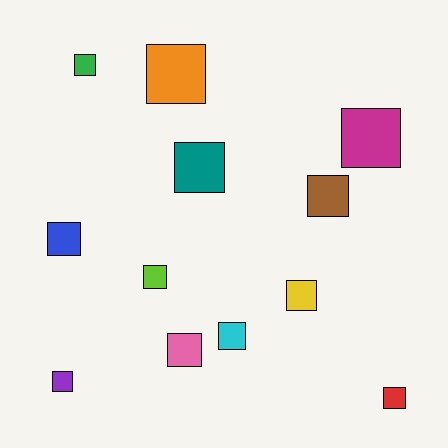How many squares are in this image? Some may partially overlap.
There are 12 squares.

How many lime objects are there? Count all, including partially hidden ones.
There is 1 lime object.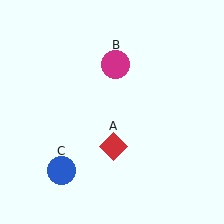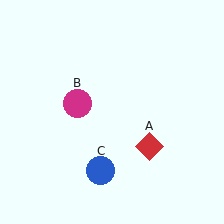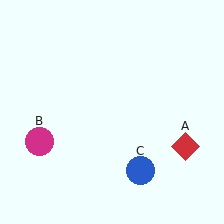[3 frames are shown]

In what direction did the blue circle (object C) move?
The blue circle (object C) moved right.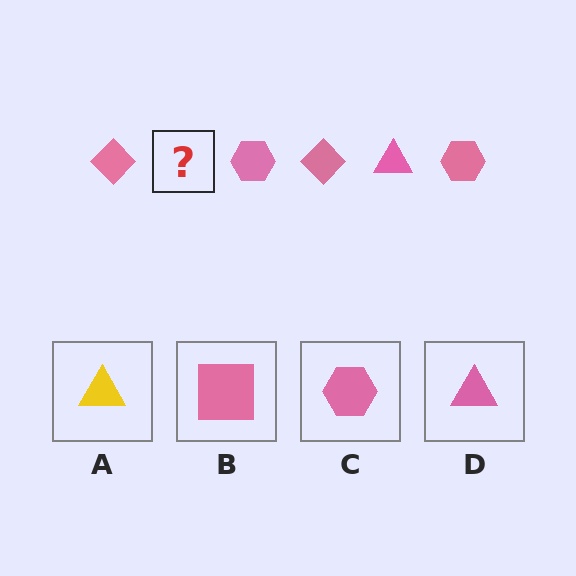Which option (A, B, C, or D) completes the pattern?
D.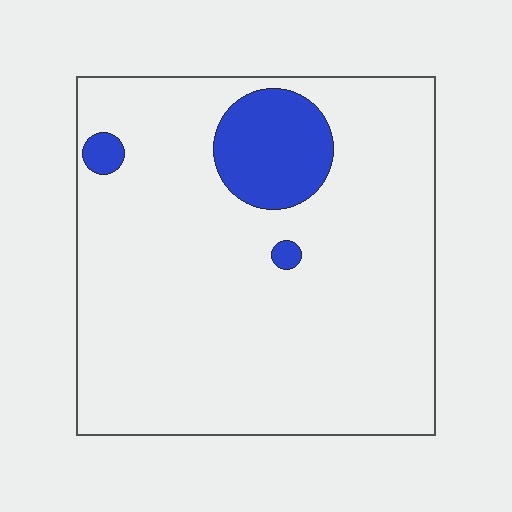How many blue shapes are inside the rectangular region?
3.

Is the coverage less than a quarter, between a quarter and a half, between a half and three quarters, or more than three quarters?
Less than a quarter.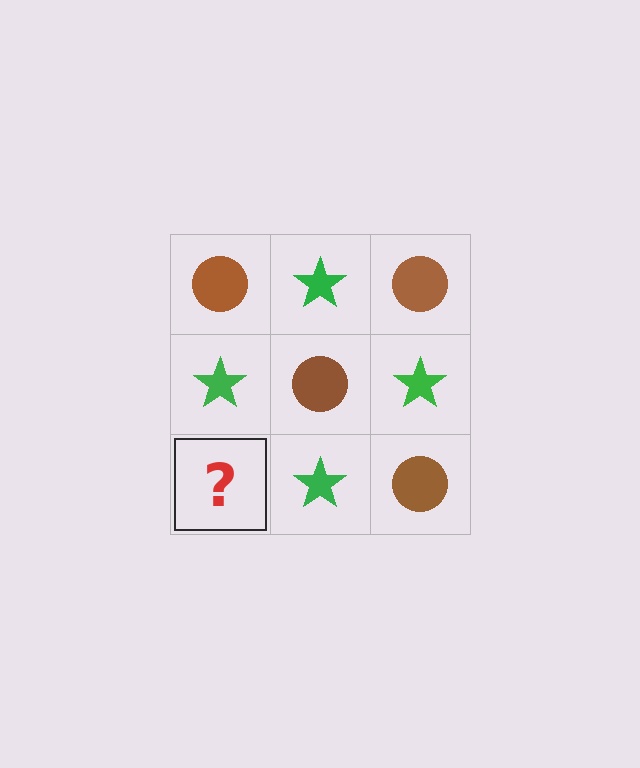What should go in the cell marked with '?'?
The missing cell should contain a brown circle.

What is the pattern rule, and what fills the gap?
The rule is that it alternates brown circle and green star in a checkerboard pattern. The gap should be filled with a brown circle.